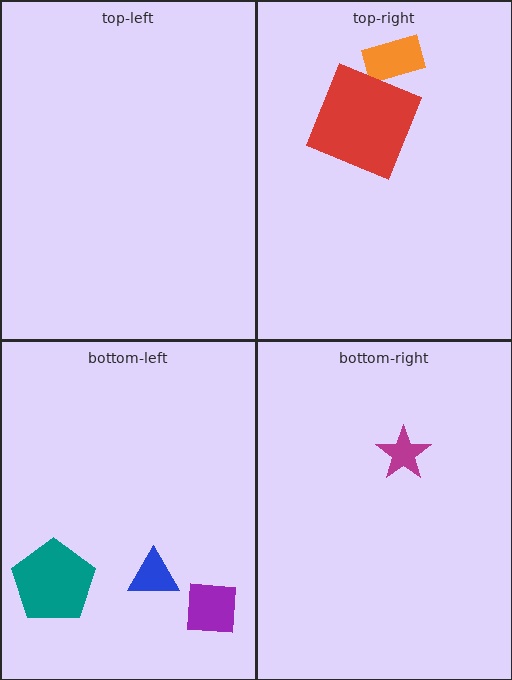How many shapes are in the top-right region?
2.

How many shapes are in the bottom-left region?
3.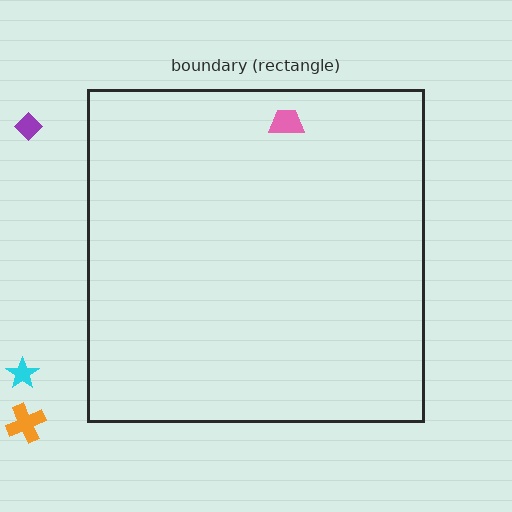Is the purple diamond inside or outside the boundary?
Outside.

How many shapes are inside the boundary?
1 inside, 3 outside.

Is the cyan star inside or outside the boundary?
Outside.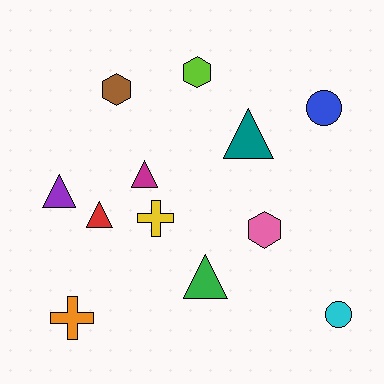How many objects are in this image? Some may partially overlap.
There are 12 objects.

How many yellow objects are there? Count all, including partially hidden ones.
There is 1 yellow object.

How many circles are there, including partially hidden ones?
There are 2 circles.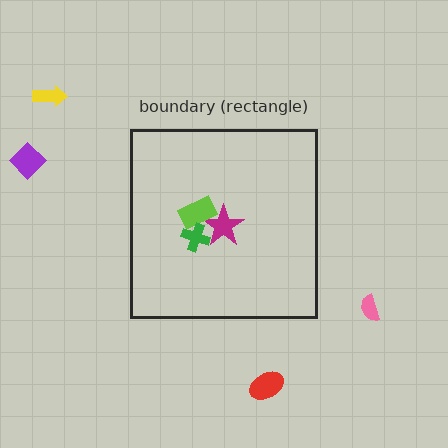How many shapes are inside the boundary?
3 inside, 4 outside.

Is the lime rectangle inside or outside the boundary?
Inside.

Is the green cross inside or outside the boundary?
Inside.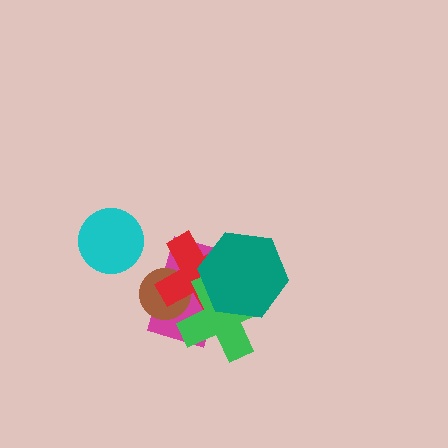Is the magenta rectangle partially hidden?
Yes, it is partially covered by another shape.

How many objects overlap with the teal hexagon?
3 objects overlap with the teal hexagon.